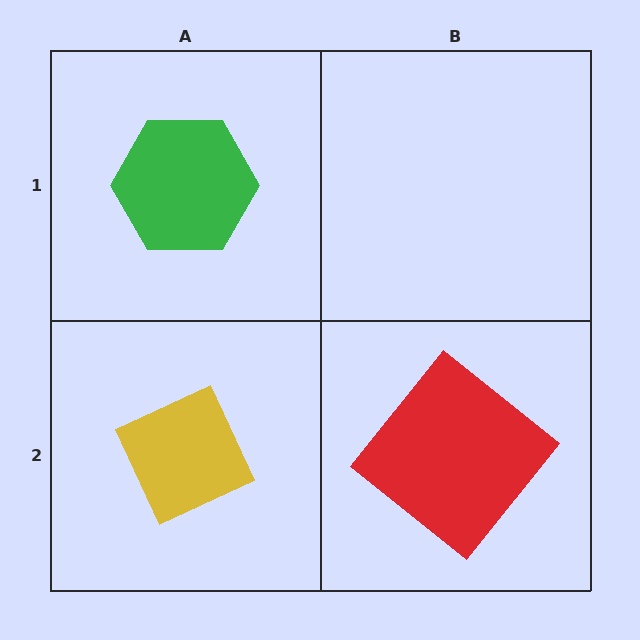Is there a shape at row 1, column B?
No, that cell is empty.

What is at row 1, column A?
A green hexagon.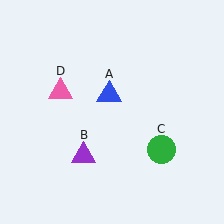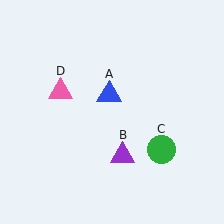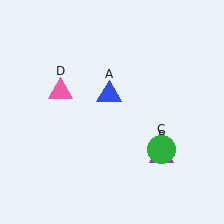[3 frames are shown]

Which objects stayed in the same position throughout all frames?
Blue triangle (object A) and green circle (object C) and pink triangle (object D) remained stationary.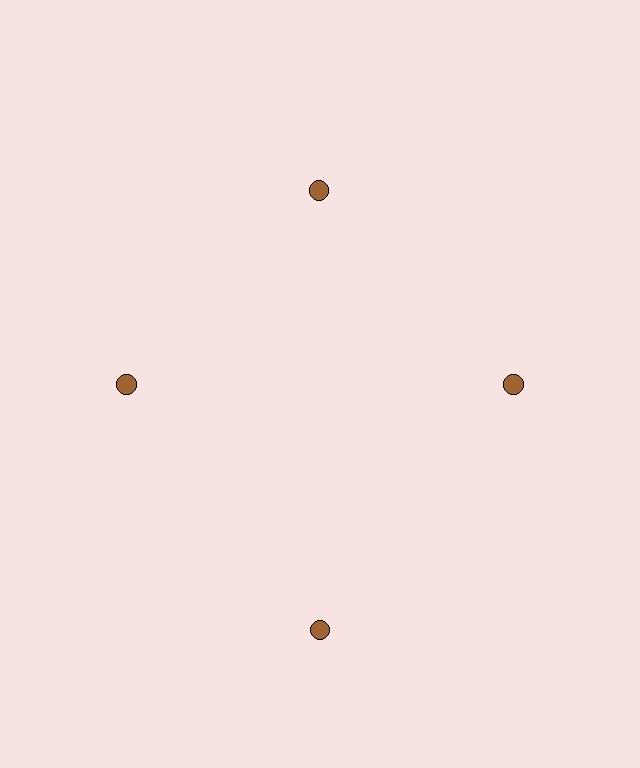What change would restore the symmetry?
The symmetry would be restored by moving it inward, back onto the ring so that all 4 circles sit at equal angles and equal distance from the center.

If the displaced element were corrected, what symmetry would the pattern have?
It would have 4-fold rotational symmetry — the pattern would map onto itself every 90 degrees.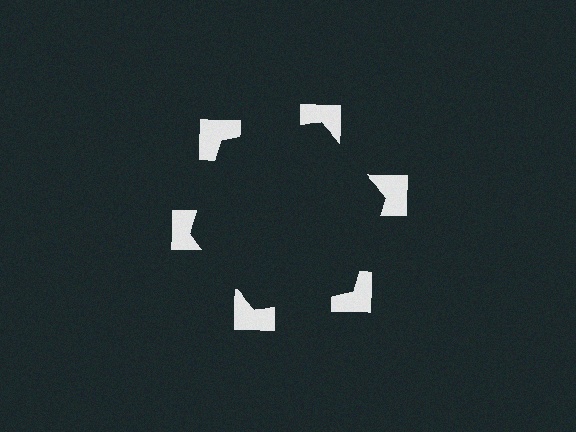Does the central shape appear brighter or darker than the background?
It typically appears slightly darker than the background, even though no actual brightness change is drawn.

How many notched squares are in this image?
There are 6 — one at each vertex of the illusory hexagon.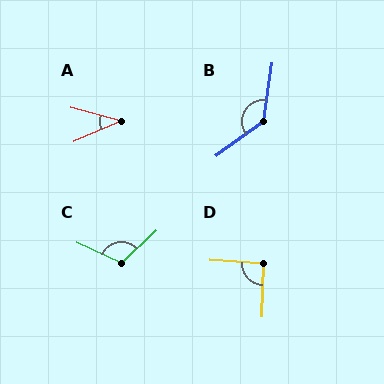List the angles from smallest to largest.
A (38°), D (91°), C (112°), B (135°).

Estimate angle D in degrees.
Approximately 91 degrees.